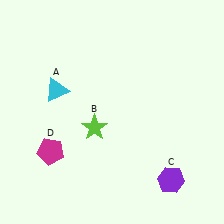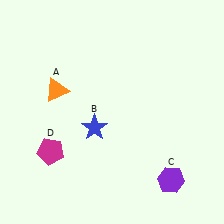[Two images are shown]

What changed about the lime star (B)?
In Image 1, B is lime. In Image 2, it changed to blue.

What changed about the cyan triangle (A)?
In Image 1, A is cyan. In Image 2, it changed to orange.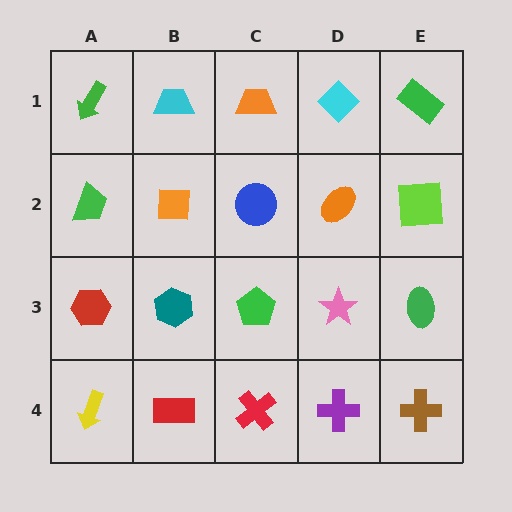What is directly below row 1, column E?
A lime square.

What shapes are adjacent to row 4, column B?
A teal hexagon (row 3, column B), a yellow arrow (row 4, column A), a red cross (row 4, column C).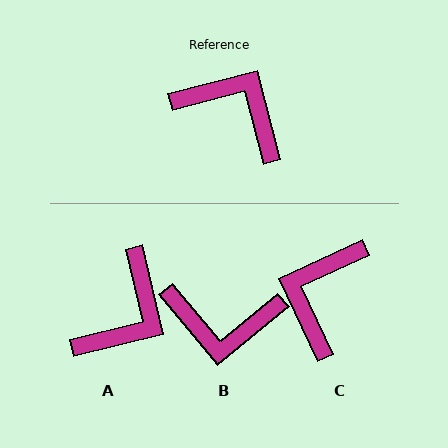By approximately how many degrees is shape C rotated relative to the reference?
Approximately 101 degrees counter-clockwise.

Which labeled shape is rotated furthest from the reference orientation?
B, about 155 degrees away.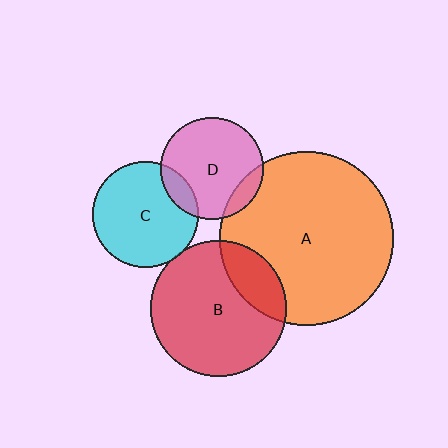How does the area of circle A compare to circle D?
Approximately 2.9 times.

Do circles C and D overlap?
Yes.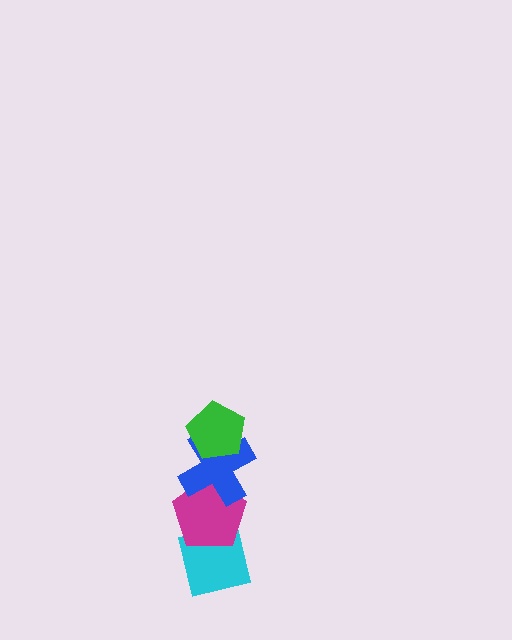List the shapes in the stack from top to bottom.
From top to bottom: the green pentagon, the blue cross, the magenta pentagon, the cyan square.